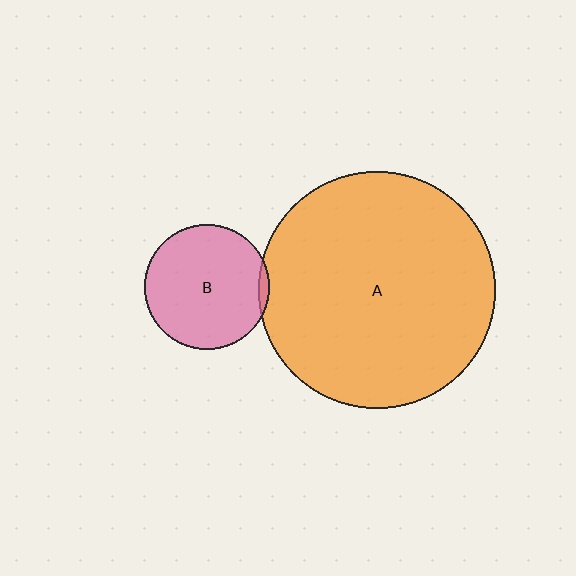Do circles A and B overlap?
Yes.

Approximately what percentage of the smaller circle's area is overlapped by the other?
Approximately 5%.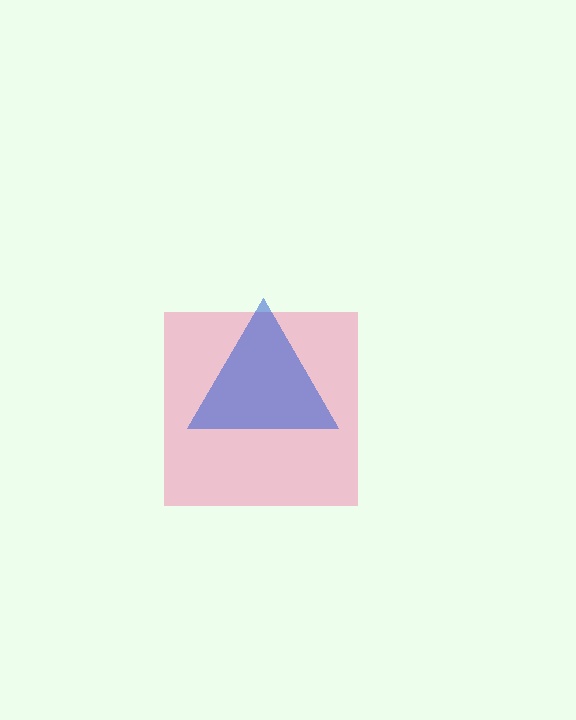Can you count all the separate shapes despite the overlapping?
Yes, there are 2 separate shapes.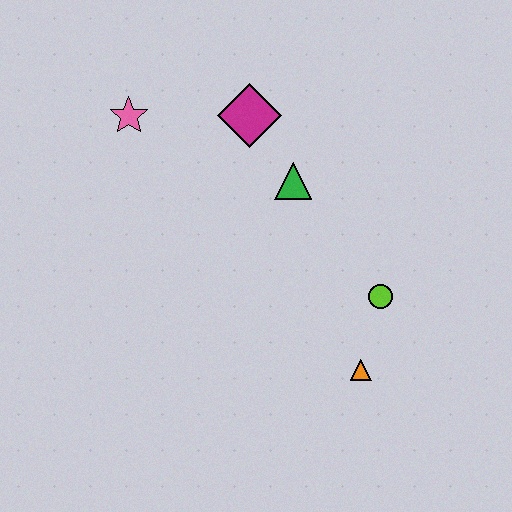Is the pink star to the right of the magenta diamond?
No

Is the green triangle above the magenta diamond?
No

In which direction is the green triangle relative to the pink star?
The green triangle is to the right of the pink star.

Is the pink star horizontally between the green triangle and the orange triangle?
No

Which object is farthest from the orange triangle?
The pink star is farthest from the orange triangle.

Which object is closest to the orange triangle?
The lime circle is closest to the orange triangle.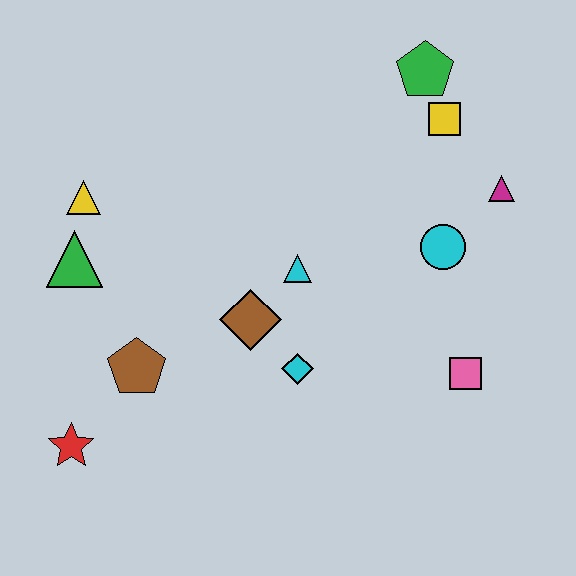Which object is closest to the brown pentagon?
The red star is closest to the brown pentagon.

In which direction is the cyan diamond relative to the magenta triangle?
The cyan diamond is to the left of the magenta triangle.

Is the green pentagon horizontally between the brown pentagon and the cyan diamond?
No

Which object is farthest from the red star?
The green pentagon is farthest from the red star.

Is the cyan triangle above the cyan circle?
No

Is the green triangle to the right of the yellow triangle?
No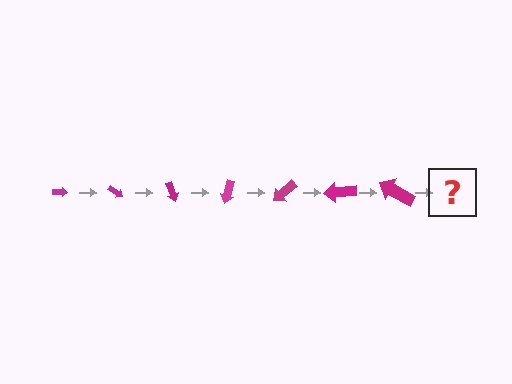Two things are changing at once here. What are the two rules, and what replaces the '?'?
The two rules are that the arrow grows larger each step and it rotates 35 degrees each step. The '?' should be an arrow, larger than the previous one and rotated 245 degrees from the start.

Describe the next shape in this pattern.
It should be an arrow, larger than the previous one and rotated 245 degrees from the start.